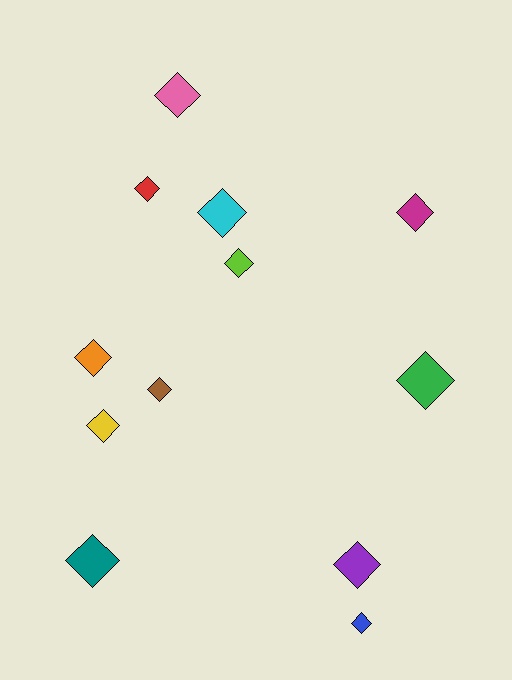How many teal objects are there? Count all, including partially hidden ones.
There is 1 teal object.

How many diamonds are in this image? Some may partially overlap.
There are 12 diamonds.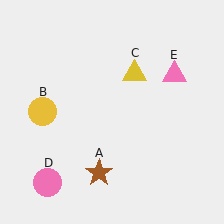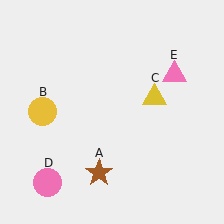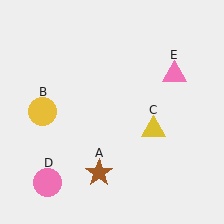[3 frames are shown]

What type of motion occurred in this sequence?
The yellow triangle (object C) rotated clockwise around the center of the scene.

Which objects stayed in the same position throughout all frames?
Brown star (object A) and yellow circle (object B) and pink circle (object D) and pink triangle (object E) remained stationary.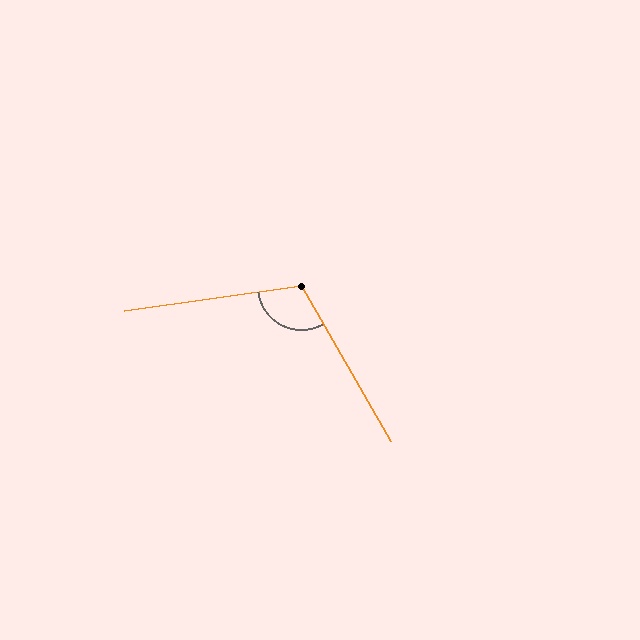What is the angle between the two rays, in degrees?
Approximately 112 degrees.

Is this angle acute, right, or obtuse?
It is obtuse.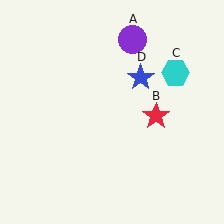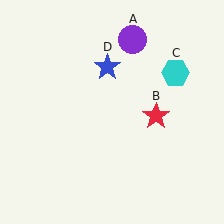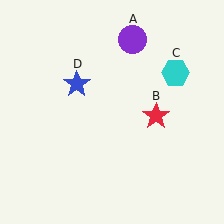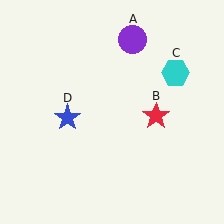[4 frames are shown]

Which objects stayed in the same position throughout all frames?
Purple circle (object A) and red star (object B) and cyan hexagon (object C) remained stationary.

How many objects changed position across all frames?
1 object changed position: blue star (object D).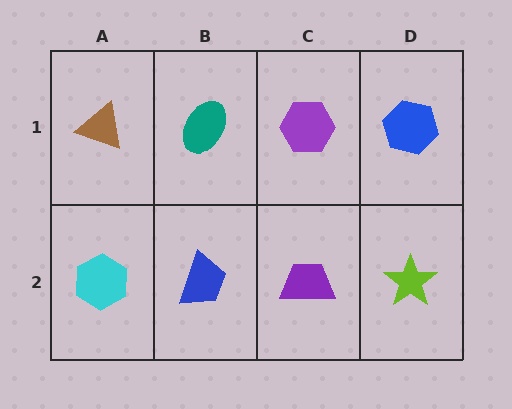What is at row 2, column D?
A lime star.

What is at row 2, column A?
A cyan hexagon.